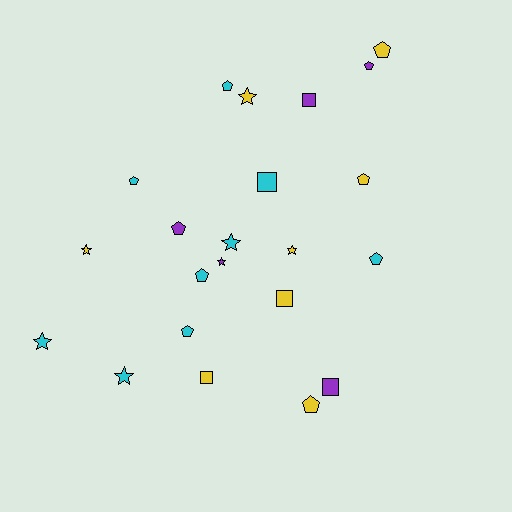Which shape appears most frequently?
Pentagon, with 10 objects.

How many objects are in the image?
There are 22 objects.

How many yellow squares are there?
There are 2 yellow squares.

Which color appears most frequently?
Cyan, with 9 objects.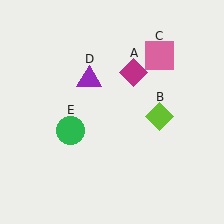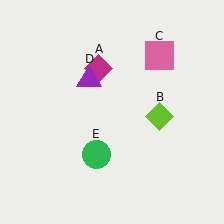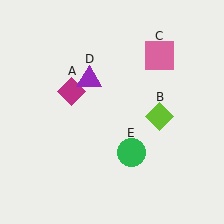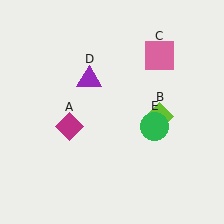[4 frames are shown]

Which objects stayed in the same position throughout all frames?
Lime diamond (object B) and pink square (object C) and purple triangle (object D) remained stationary.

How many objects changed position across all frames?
2 objects changed position: magenta diamond (object A), green circle (object E).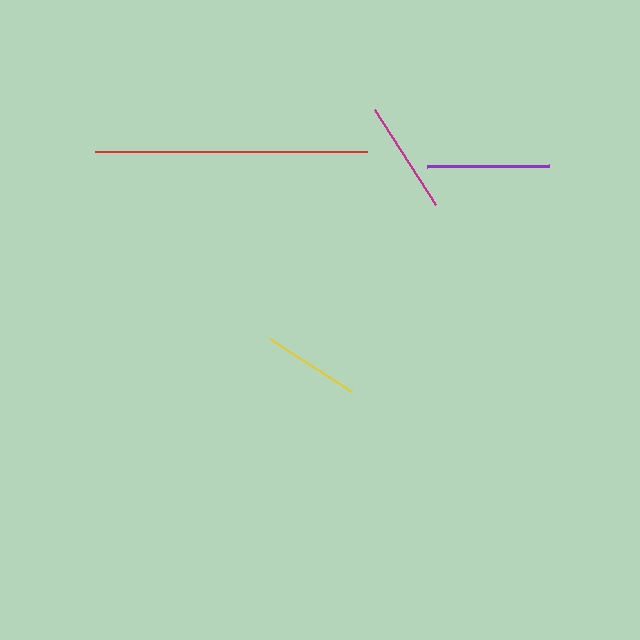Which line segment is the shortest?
The yellow line is the shortest at approximately 98 pixels.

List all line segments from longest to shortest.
From longest to shortest: red, purple, magenta, yellow.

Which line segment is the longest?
The red line is the longest at approximately 272 pixels.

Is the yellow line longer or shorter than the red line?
The red line is longer than the yellow line.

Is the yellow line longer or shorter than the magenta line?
The magenta line is longer than the yellow line.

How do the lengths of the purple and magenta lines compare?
The purple and magenta lines are approximately the same length.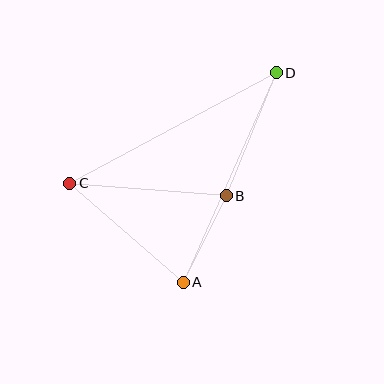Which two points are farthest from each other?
Points C and D are farthest from each other.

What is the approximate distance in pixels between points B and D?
The distance between B and D is approximately 133 pixels.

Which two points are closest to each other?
Points A and B are closest to each other.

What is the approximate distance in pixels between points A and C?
The distance between A and C is approximately 151 pixels.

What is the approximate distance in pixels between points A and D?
The distance between A and D is approximately 229 pixels.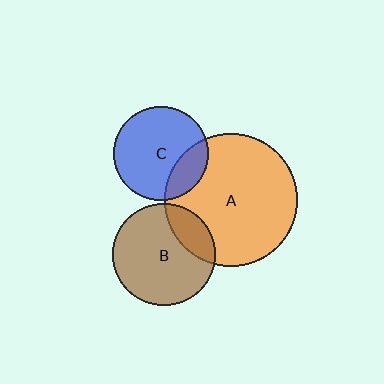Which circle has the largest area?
Circle A (orange).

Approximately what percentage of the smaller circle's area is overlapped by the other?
Approximately 20%.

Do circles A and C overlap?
Yes.